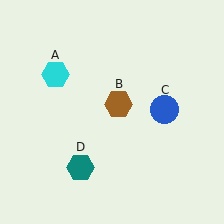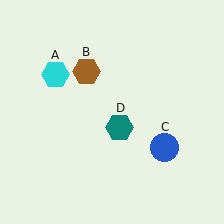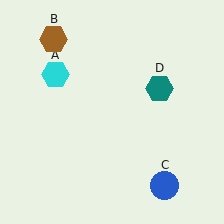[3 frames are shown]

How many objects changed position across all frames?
3 objects changed position: brown hexagon (object B), blue circle (object C), teal hexagon (object D).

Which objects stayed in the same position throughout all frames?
Cyan hexagon (object A) remained stationary.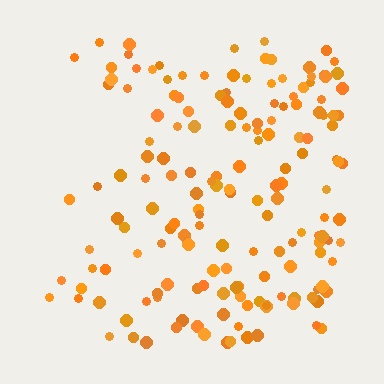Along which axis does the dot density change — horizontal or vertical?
Horizontal.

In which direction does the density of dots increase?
From left to right, with the right side densest.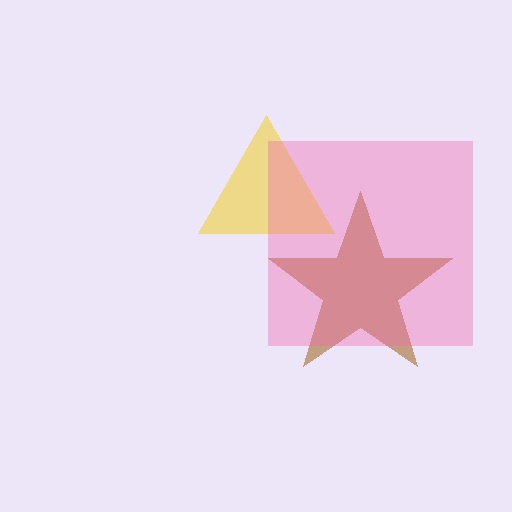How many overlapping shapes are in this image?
There are 3 overlapping shapes in the image.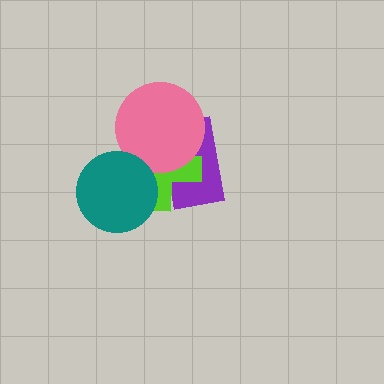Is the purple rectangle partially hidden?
Yes, it is partially covered by another shape.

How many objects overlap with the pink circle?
2 objects overlap with the pink circle.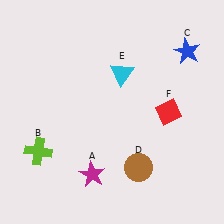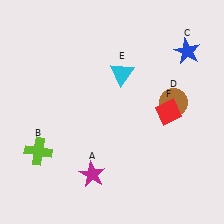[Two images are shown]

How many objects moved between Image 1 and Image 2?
1 object moved between the two images.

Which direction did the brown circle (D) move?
The brown circle (D) moved up.